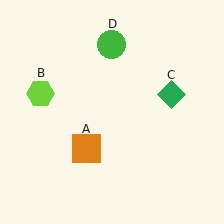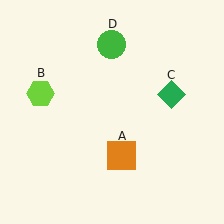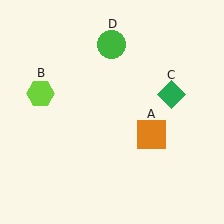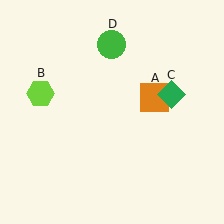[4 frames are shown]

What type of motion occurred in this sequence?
The orange square (object A) rotated counterclockwise around the center of the scene.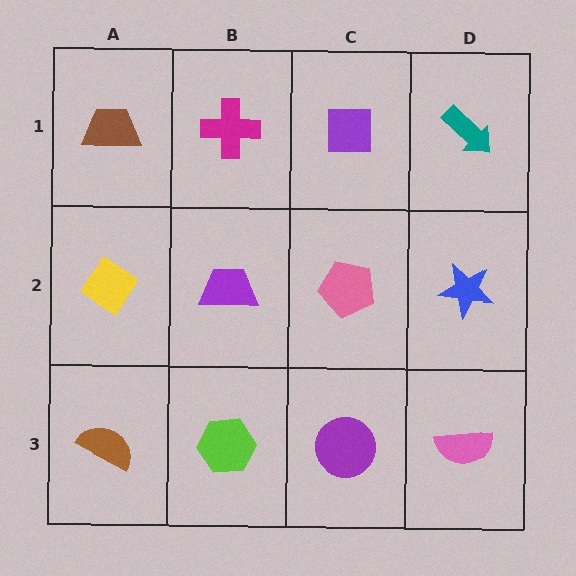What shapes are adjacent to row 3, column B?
A purple trapezoid (row 2, column B), a brown semicircle (row 3, column A), a purple circle (row 3, column C).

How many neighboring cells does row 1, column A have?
2.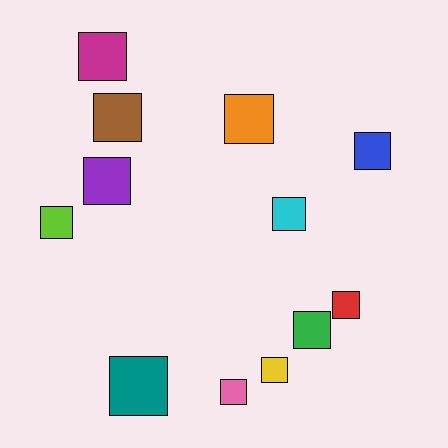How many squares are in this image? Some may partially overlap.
There are 12 squares.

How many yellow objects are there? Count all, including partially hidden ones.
There is 1 yellow object.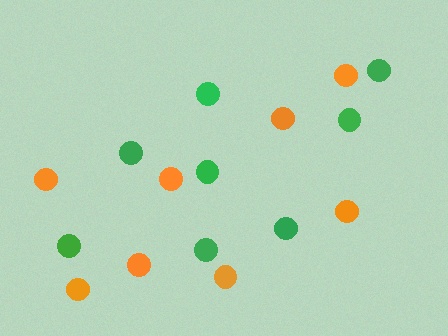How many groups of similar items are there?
There are 2 groups: one group of green circles (8) and one group of orange circles (8).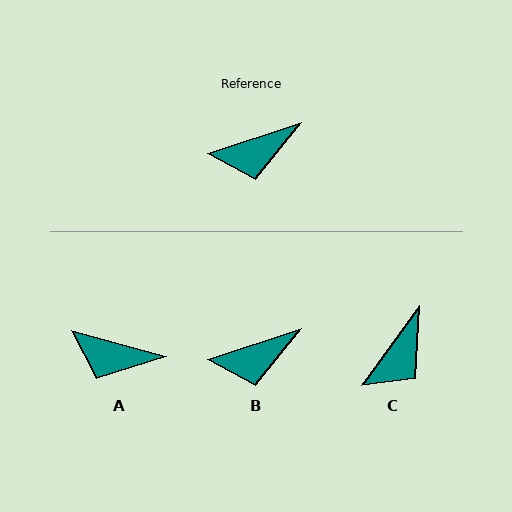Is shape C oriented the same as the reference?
No, it is off by about 36 degrees.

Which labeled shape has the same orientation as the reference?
B.